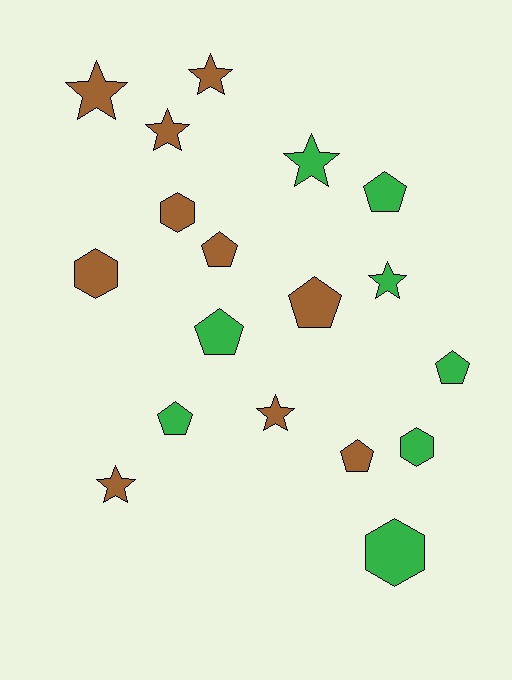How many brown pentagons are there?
There are 3 brown pentagons.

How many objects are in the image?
There are 18 objects.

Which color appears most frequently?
Brown, with 10 objects.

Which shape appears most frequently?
Pentagon, with 7 objects.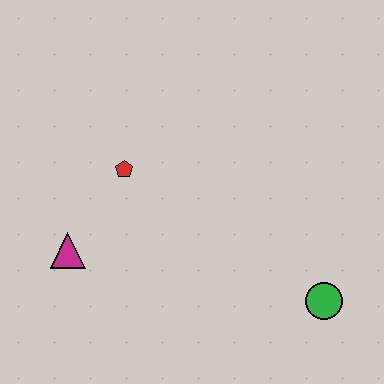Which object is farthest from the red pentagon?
The green circle is farthest from the red pentagon.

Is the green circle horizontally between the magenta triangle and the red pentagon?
No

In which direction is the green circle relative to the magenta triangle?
The green circle is to the right of the magenta triangle.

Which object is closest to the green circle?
The red pentagon is closest to the green circle.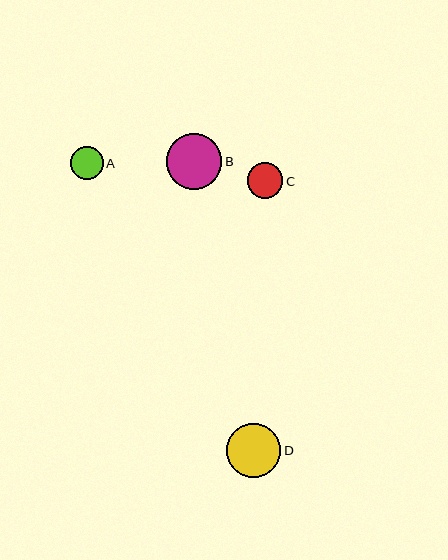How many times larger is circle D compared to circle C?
Circle D is approximately 1.5 times the size of circle C.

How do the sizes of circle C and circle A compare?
Circle C and circle A are approximately the same size.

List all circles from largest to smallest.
From largest to smallest: B, D, C, A.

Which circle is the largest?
Circle B is the largest with a size of approximately 55 pixels.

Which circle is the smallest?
Circle A is the smallest with a size of approximately 33 pixels.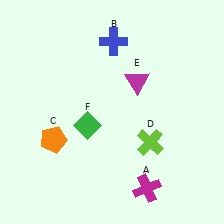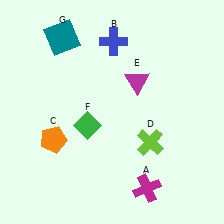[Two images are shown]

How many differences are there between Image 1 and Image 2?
There is 1 difference between the two images.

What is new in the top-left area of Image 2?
A teal square (G) was added in the top-left area of Image 2.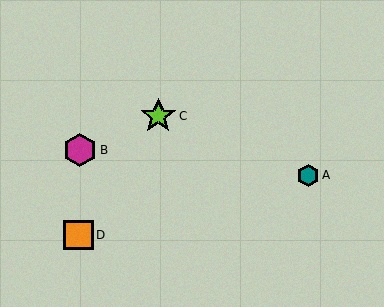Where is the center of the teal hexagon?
The center of the teal hexagon is at (308, 176).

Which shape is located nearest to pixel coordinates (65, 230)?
The orange square (labeled D) at (78, 235) is nearest to that location.